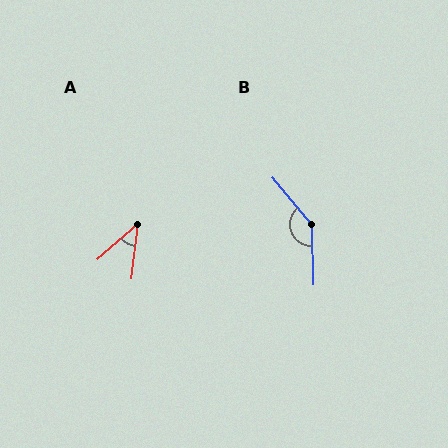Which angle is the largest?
B, at approximately 142 degrees.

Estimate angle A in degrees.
Approximately 42 degrees.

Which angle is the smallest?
A, at approximately 42 degrees.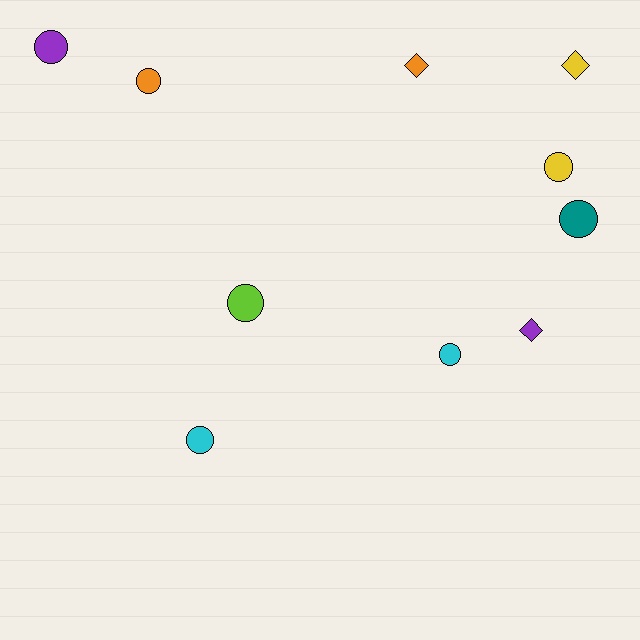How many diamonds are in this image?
There are 3 diamonds.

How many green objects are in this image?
There are no green objects.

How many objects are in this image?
There are 10 objects.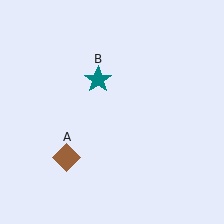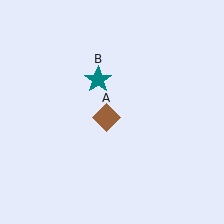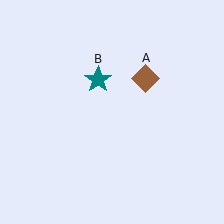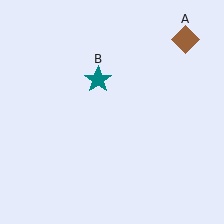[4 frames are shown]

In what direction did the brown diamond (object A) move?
The brown diamond (object A) moved up and to the right.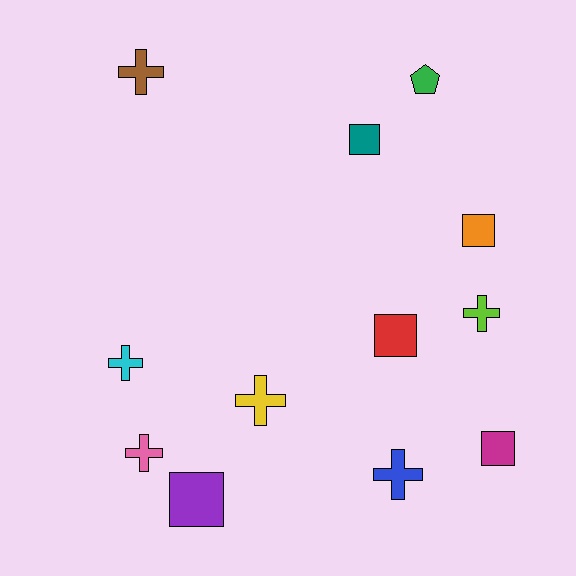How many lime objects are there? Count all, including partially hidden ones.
There is 1 lime object.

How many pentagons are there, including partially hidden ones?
There is 1 pentagon.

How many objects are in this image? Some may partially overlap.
There are 12 objects.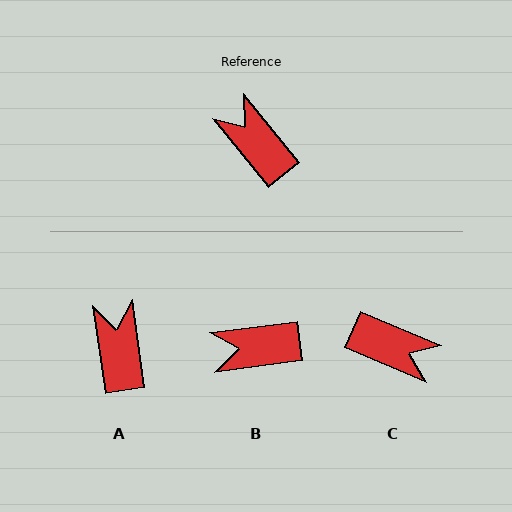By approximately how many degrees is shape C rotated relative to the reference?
Approximately 151 degrees clockwise.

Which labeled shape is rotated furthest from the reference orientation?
C, about 151 degrees away.